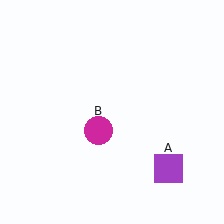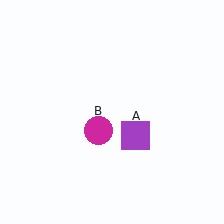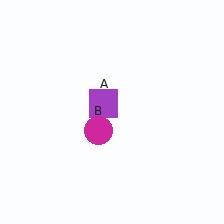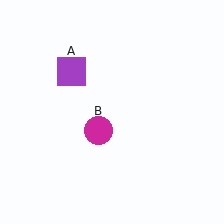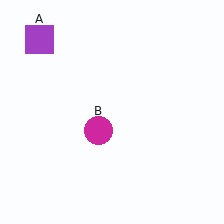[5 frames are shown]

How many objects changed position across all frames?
1 object changed position: purple square (object A).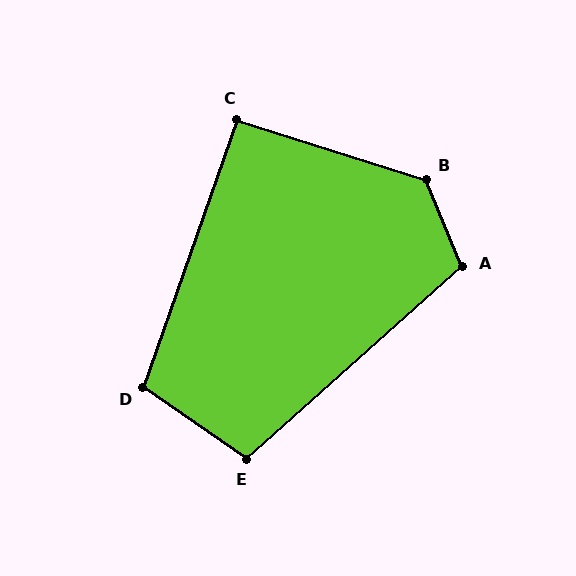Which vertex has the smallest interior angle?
C, at approximately 92 degrees.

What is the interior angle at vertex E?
Approximately 104 degrees (obtuse).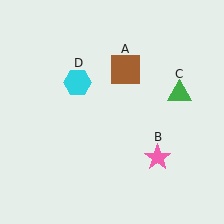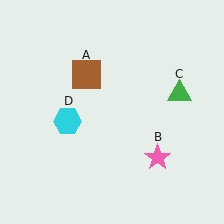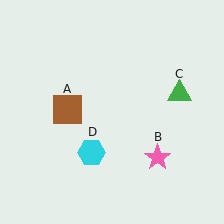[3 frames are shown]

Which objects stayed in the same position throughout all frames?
Pink star (object B) and green triangle (object C) remained stationary.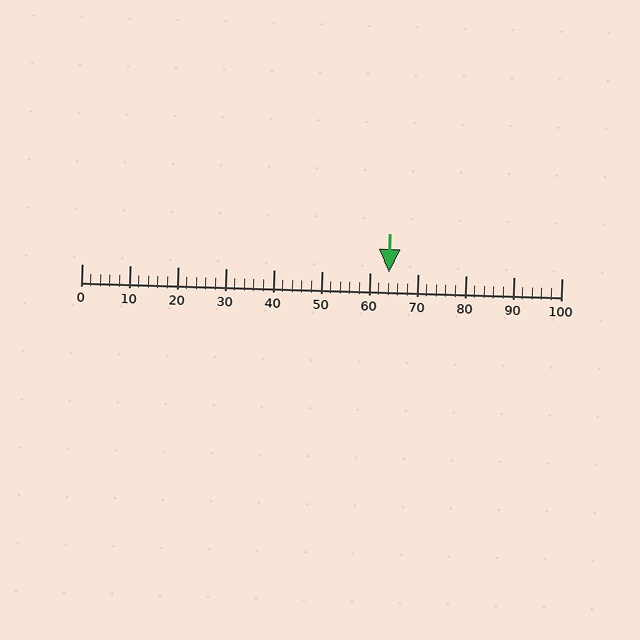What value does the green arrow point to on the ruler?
The green arrow points to approximately 64.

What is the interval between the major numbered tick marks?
The major tick marks are spaced 10 units apart.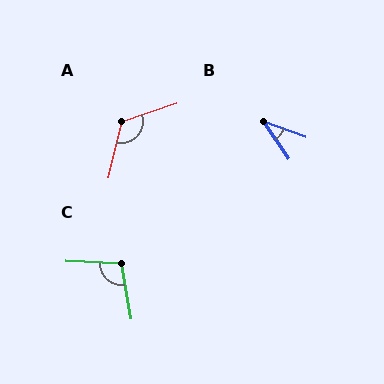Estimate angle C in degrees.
Approximately 102 degrees.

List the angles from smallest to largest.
B (36°), C (102°), A (122°).